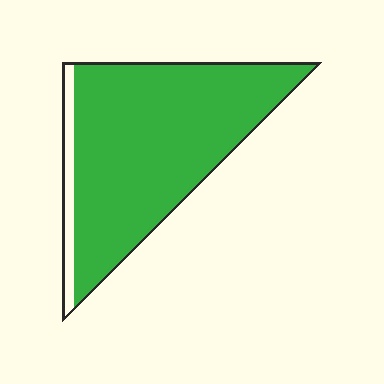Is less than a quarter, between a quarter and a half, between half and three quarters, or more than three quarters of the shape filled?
More than three quarters.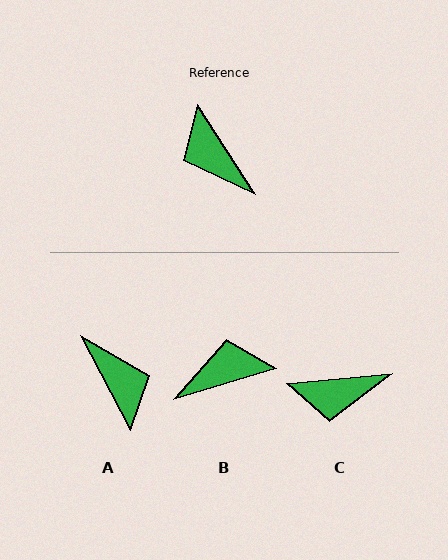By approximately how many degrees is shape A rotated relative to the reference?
Approximately 175 degrees counter-clockwise.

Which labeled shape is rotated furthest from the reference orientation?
A, about 175 degrees away.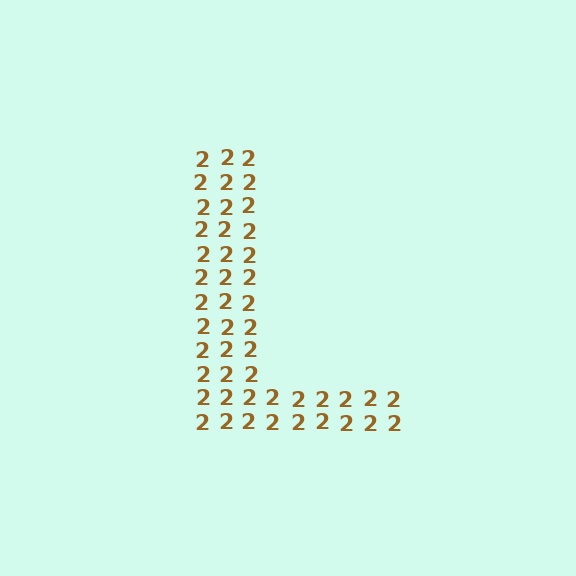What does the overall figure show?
The overall figure shows the letter L.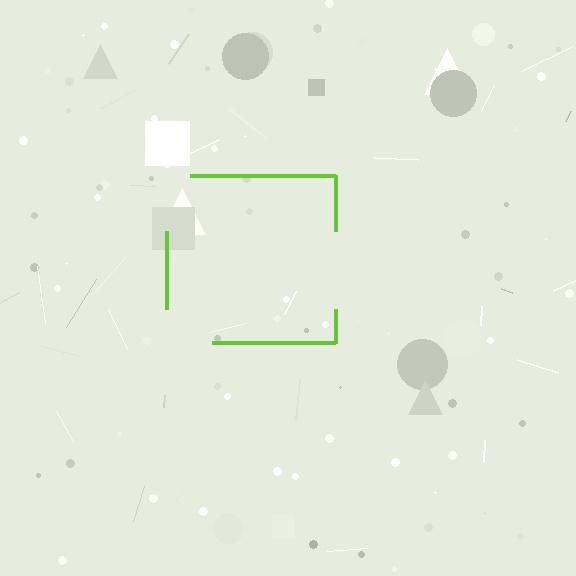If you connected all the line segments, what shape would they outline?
They would outline a square.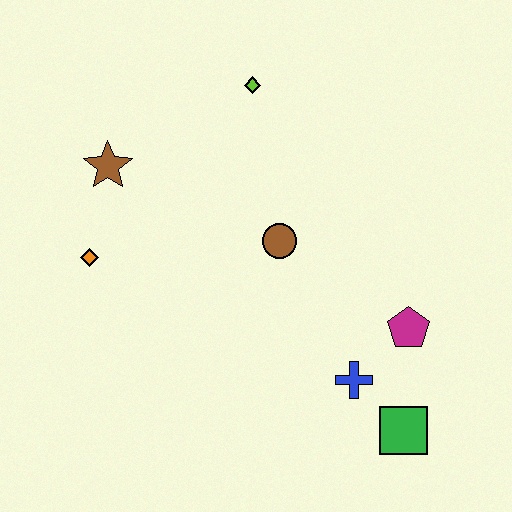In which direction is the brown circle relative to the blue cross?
The brown circle is above the blue cross.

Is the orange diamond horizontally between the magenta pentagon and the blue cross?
No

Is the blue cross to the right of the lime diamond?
Yes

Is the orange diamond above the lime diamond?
No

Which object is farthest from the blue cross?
The brown star is farthest from the blue cross.